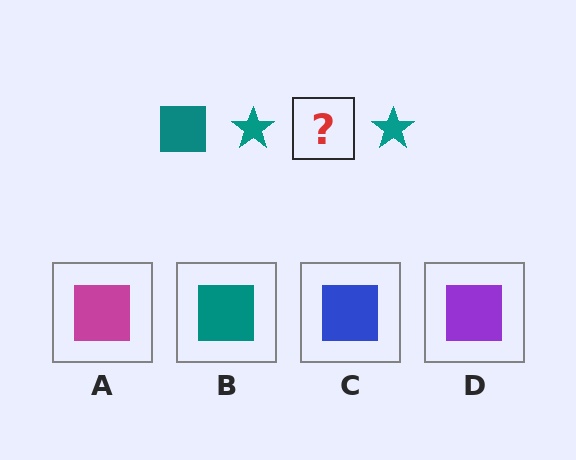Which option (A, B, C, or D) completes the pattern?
B.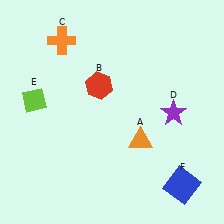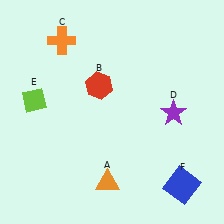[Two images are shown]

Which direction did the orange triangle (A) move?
The orange triangle (A) moved down.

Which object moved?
The orange triangle (A) moved down.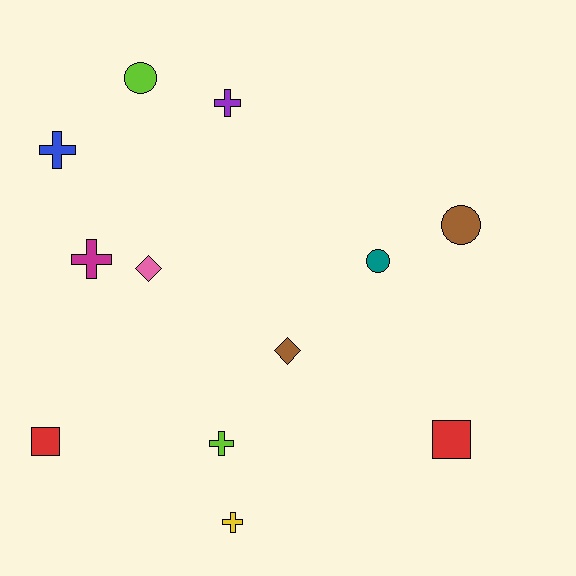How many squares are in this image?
There are 2 squares.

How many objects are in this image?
There are 12 objects.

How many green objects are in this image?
There are no green objects.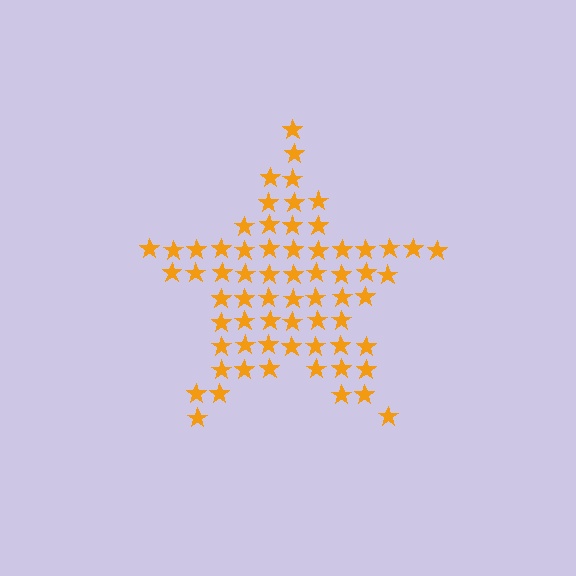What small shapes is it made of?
It is made of small stars.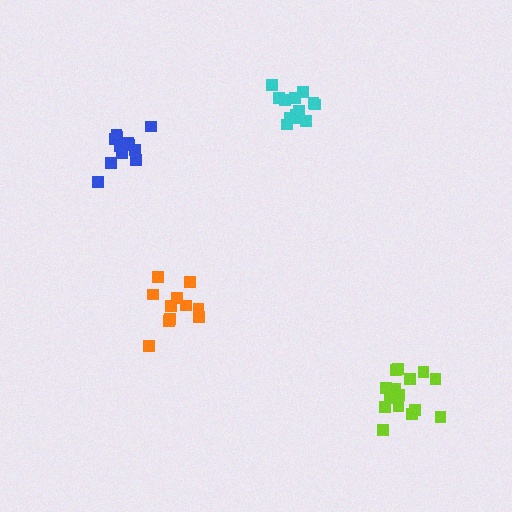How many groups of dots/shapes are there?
There are 4 groups.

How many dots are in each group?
Group 1: 13 dots, Group 2: 12 dots, Group 3: 11 dots, Group 4: 16 dots (52 total).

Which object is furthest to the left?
The blue cluster is leftmost.